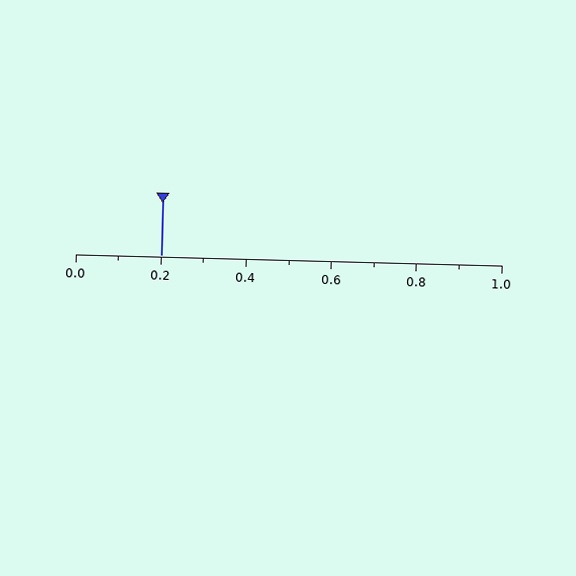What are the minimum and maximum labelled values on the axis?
The axis runs from 0.0 to 1.0.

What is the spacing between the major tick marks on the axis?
The major ticks are spaced 0.2 apart.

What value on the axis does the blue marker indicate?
The marker indicates approximately 0.2.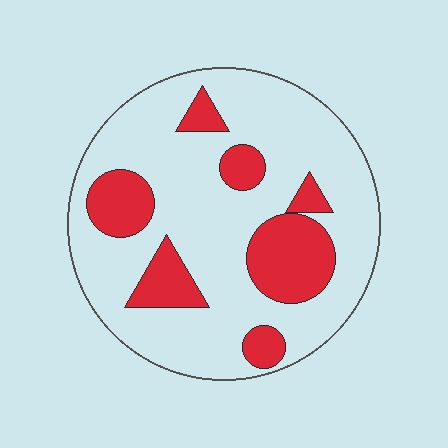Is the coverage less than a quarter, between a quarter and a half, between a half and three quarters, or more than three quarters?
Less than a quarter.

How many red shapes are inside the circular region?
7.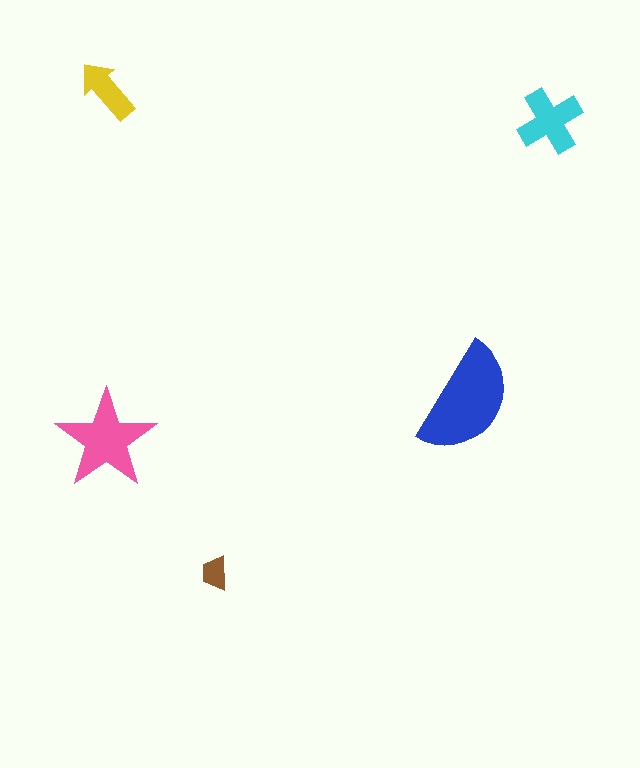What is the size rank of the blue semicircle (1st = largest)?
1st.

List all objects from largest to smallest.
The blue semicircle, the pink star, the cyan cross, the yellow arrow, the brown trapezoid.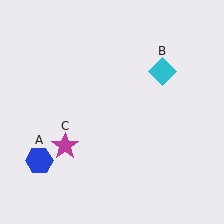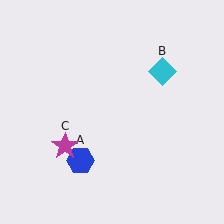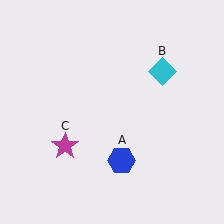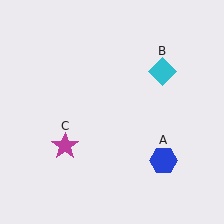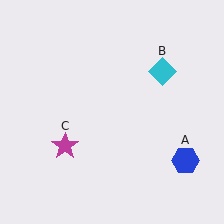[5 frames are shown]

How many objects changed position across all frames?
1 object changed position: blue hexagon (object A).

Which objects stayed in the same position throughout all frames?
Cyan diamond (object B) and magenta star (object C) remained stationary.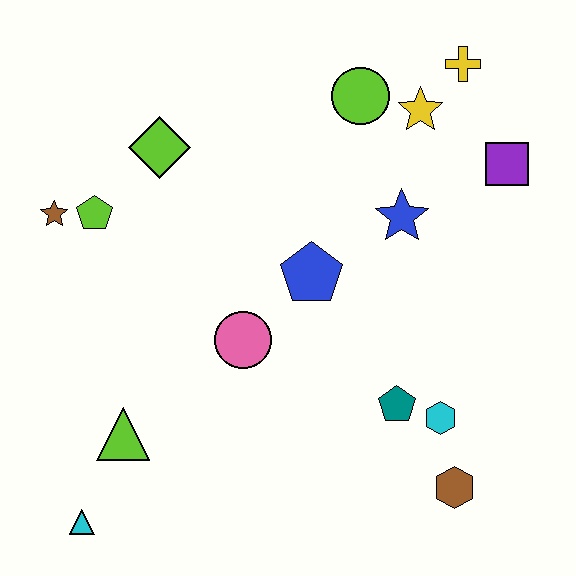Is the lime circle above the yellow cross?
No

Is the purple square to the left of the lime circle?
No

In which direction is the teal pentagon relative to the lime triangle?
The teal pentagon is to the right of the lime triangle.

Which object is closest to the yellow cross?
The yellow star is closest to the yellow cross.